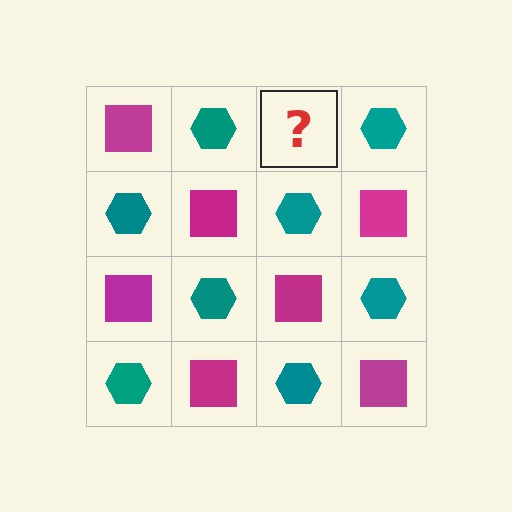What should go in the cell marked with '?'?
The missing cell should contain a magenta square.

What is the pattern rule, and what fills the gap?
The rule is that it alternates magenta square and teal hexagon in a checkerboard pattern. The gap should be filled with a magenta square.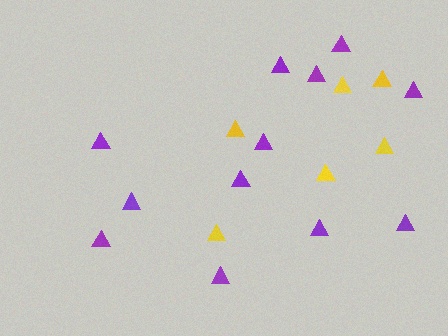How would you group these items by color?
There are 2 groups: one group of purple triangles (12) and one group of yellow triangles (6).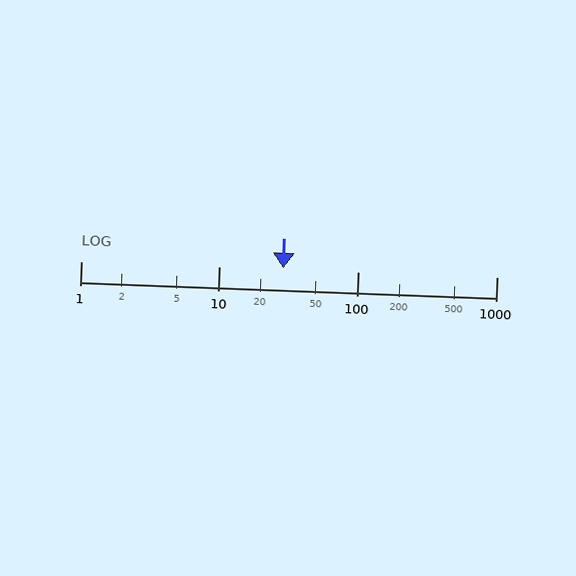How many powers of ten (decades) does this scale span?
The scale spans 3 decades, from 1 to 1000.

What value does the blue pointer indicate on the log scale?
The pointer indicates approximately 29.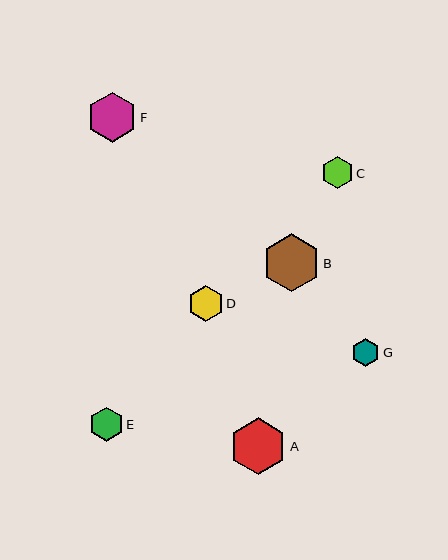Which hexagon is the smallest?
Hexagon G is the smallest with a size of approximately 28 pixels.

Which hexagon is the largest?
Hexagon B is the largest with a size of approximately 58 pixels.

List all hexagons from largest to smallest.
From largest to smallest: B, A, F, D, E, C, G.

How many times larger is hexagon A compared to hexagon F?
Hexagon A is approximately 1.1 times the size of hexagon F.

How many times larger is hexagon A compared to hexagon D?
Hexagon A is approximately 1.6 times the size of hexagon D.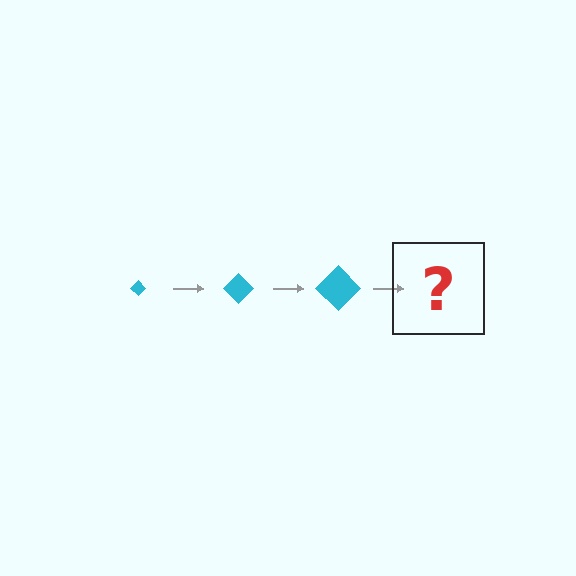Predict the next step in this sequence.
The next step is a cyan diamond, larger than the previous one.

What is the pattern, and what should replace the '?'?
The pattern is that the diamond gets progressively larger each step. The '?' should be a cyan diamond, larger than the previous one.